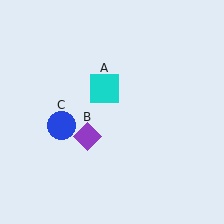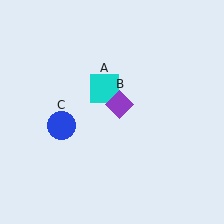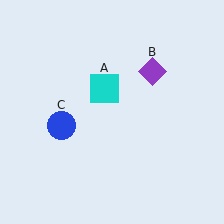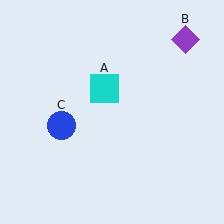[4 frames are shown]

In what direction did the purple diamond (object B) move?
The purple diamond (object B) moved up and to the right.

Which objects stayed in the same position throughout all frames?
Cyan square (object A) and blue circle (object C) remained stationary.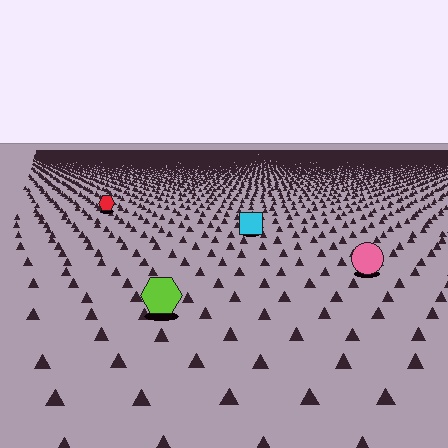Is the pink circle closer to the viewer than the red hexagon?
Yes. The pink circle is closer — you can tell from the texture gradient: the ground texture is coarser near it.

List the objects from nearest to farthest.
From nearest to farthest: the lime hexagon, the pink circle, the cyan square, the red hexagon.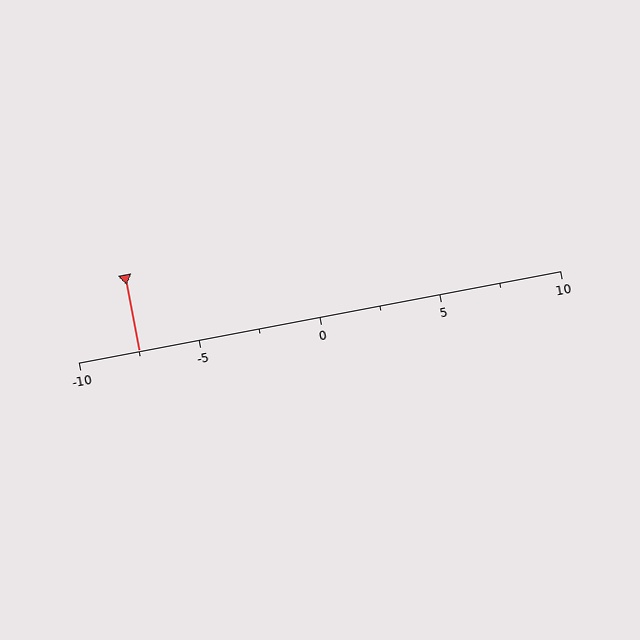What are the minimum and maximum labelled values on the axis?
The axis runs from -10 to 10.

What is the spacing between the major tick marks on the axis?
The major ticks are spaced 5 apart.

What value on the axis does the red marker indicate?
The marker indicates approximately -7.5.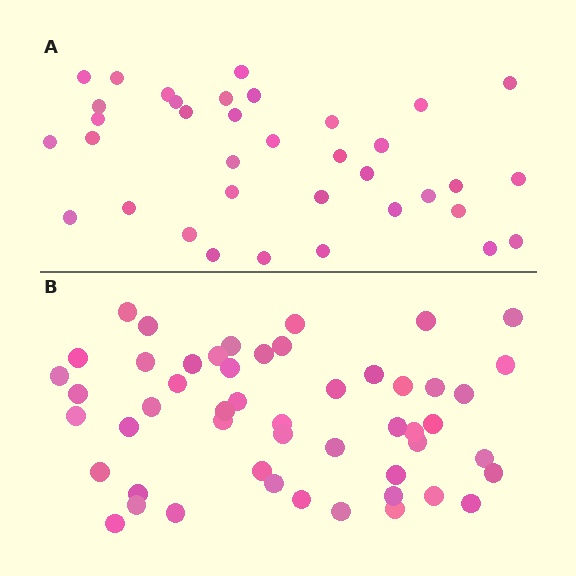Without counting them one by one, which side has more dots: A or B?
Region B (the bottom region) has more dots.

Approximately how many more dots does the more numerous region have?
Region B has approximately 15 more dots than region A.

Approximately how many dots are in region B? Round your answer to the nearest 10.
About 50 dots. (The exact count is 51, which rounds to 50.)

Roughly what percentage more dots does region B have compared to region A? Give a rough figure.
About 40% more.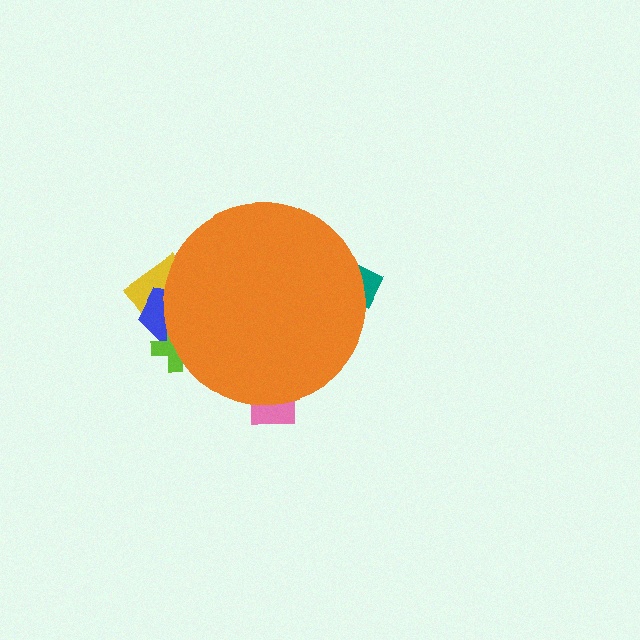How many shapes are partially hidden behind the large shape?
5 shapes are partially hidden.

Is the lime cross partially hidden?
Yes, the lime cross is partially hidden behind the orange circle.